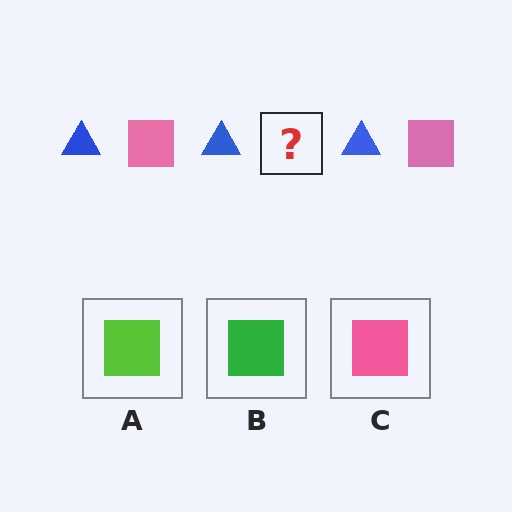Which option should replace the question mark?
Option C.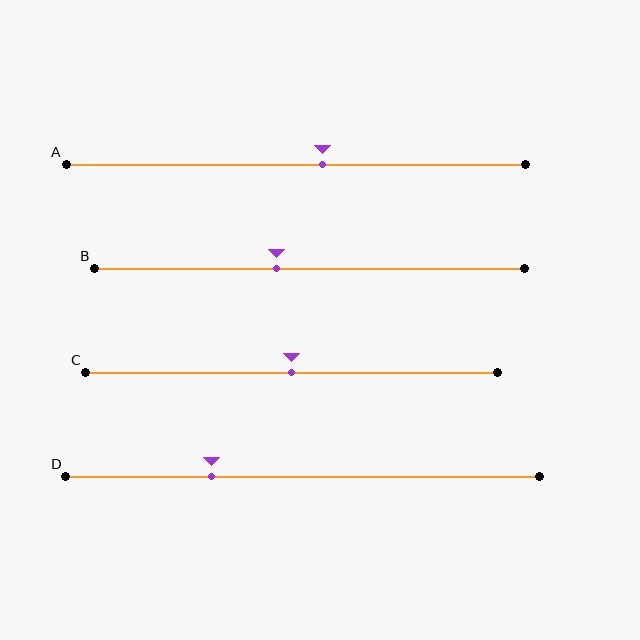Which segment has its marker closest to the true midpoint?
Segment C has its marker closest to the true midpoint.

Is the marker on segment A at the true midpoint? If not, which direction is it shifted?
No, the marker on segment A is shifted to the right by about 6% of the segment length.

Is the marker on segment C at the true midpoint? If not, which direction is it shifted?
Yes, the marker on segment C is at the true midpoint.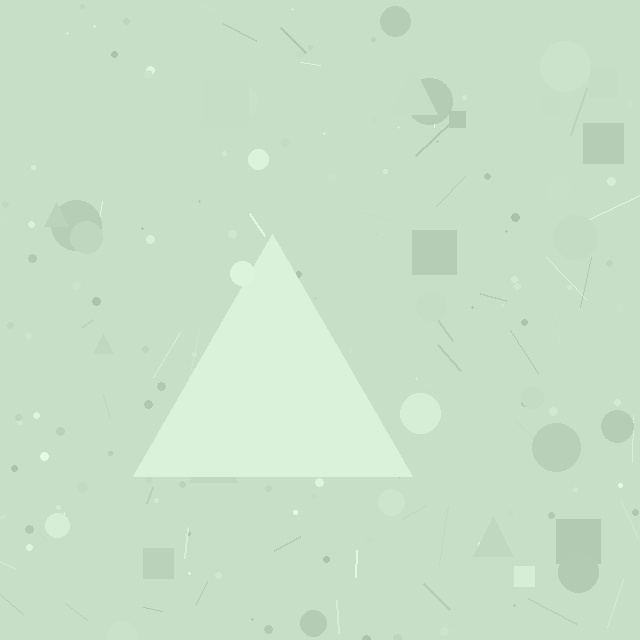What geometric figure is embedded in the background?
A triangle is embedded in the background.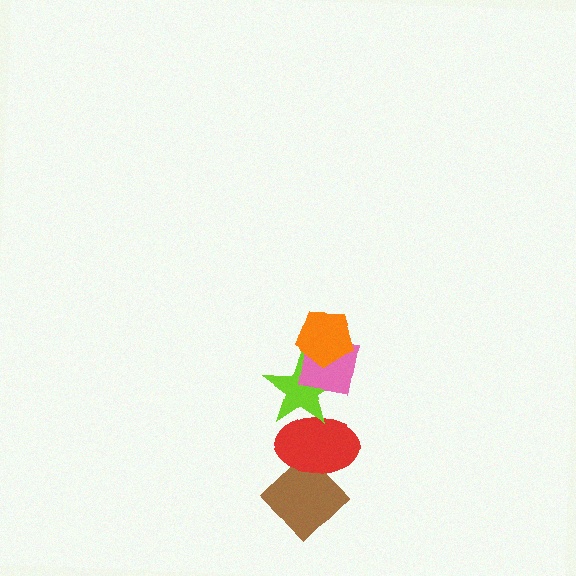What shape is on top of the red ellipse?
The lime star is on top of the red ellipse.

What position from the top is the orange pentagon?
The orange pentagon is 1st from the top.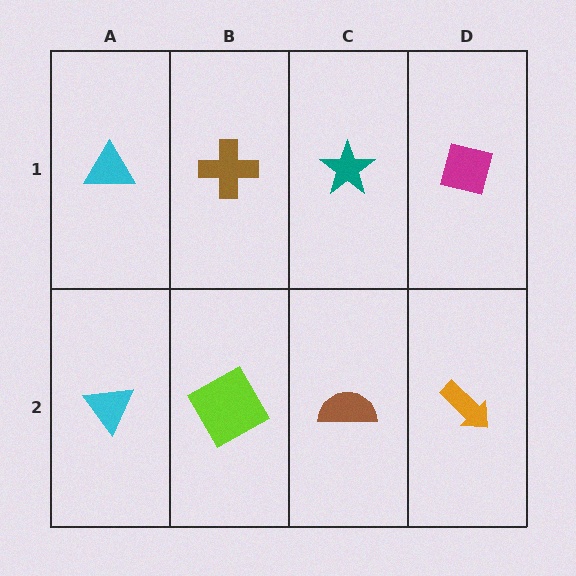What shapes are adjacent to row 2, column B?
A brown cross (row 1, column B), a cyan triangle (row 2, column A), a brown semicircle (row 2, column C).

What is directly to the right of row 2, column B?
A brown semicircle.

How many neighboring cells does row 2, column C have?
3.